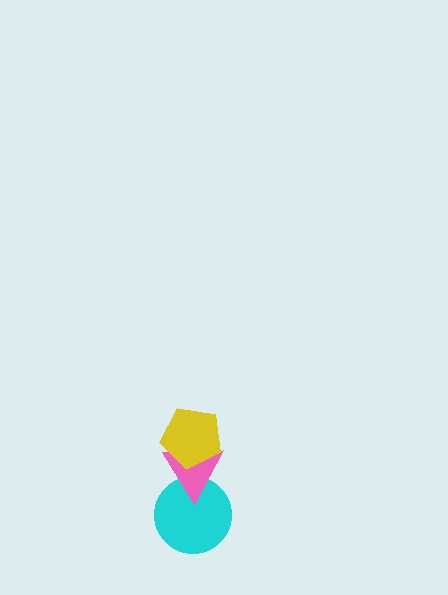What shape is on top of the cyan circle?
The pink triangle is on top of the cyan circle.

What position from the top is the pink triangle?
The pink triangle is 2nd from the top.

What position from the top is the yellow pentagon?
The yellow pentagon is 1st from the top.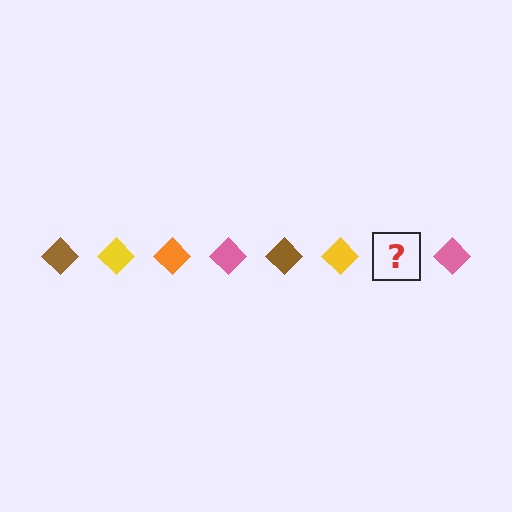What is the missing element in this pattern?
The missing element is an orange diamond.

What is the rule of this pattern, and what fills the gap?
The rule is that the pattern cycles through brown, yellow, orange, pink diamonds. The gap should be filled with an orange diamond.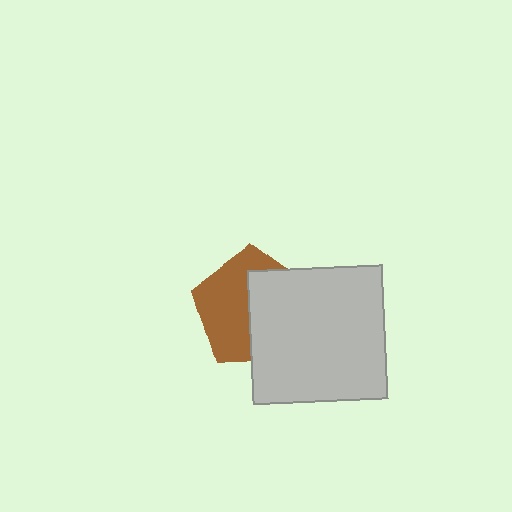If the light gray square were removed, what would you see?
You would see the complete brown pentagon.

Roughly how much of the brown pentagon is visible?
About half of it is visible (roughly 50%).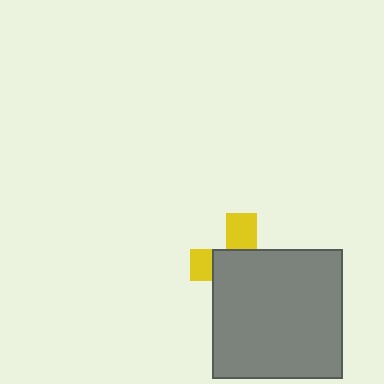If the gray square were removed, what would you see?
You would see the complete yellow cross.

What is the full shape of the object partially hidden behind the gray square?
The partially hidden object is a yellow cross.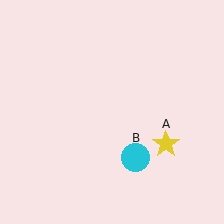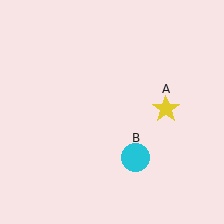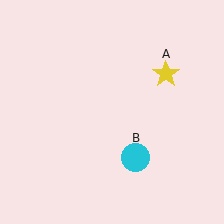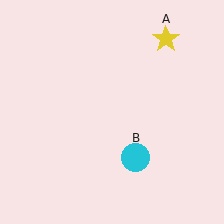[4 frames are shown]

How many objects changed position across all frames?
1 object changed position: yellow star (object A).